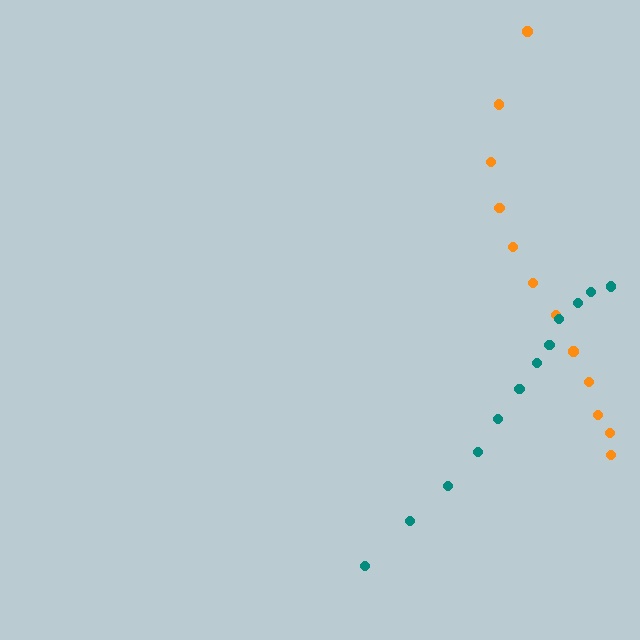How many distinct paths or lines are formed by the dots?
There are 2 distinct paths.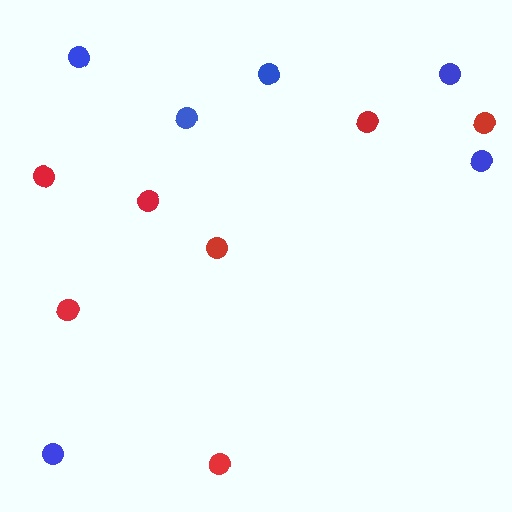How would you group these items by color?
There are 2 groups: one group of red circles (7) and one group of blue circles (6).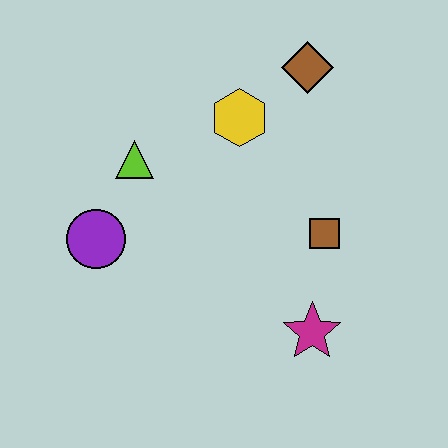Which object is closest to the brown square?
The magenta star is closest to the brown square.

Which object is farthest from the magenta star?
The brown diamond is farthest from the magenta star.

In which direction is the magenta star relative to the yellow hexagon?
The magenta star is below the yellow hexagon.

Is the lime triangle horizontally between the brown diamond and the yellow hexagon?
No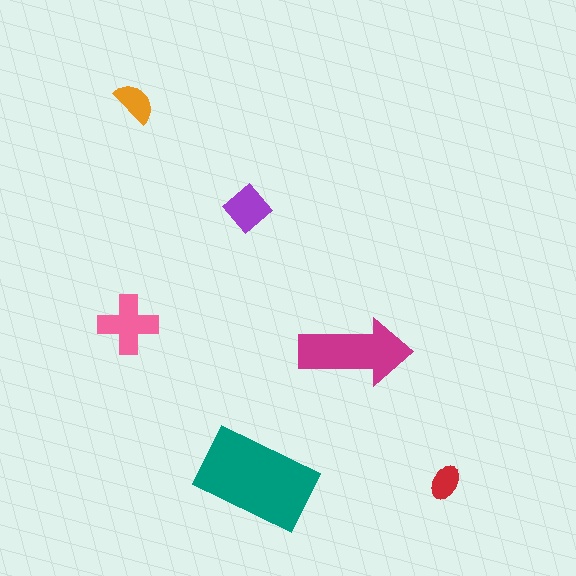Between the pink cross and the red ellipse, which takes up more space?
The pink cross.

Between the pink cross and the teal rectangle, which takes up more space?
The teal rectangle.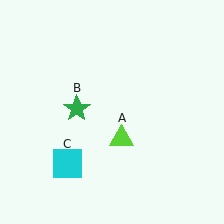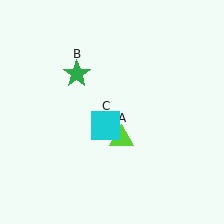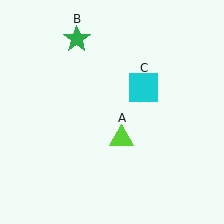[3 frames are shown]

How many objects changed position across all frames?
2 objects changed position: green star (object B), cyan square (object C).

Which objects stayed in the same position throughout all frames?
Lime triangle (object A) remained stationary.